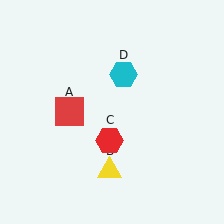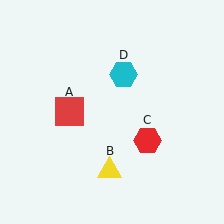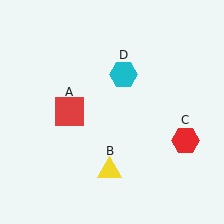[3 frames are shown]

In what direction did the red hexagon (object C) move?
The red hexagon (object C) moved right.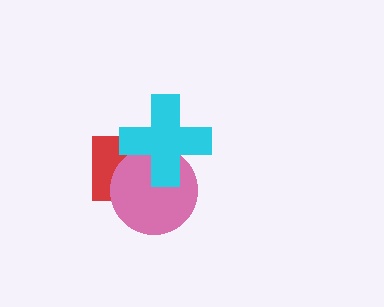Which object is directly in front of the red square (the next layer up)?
The pink circle is directly in front of the red square.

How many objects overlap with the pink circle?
2 objects overlap with the pink circle.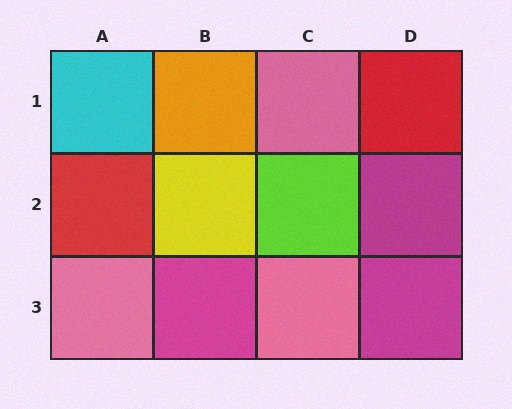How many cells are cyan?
1 cell is cyan.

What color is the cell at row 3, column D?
Magenta.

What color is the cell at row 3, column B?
Magenta.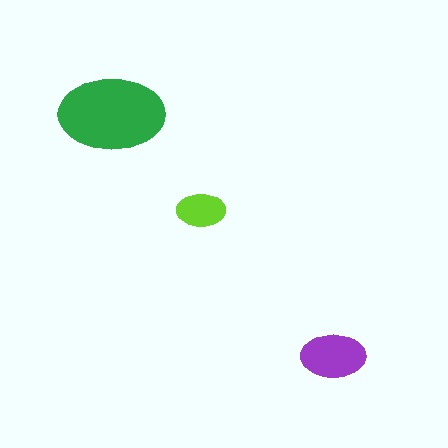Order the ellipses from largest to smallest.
the green one, the purple one, the lime one.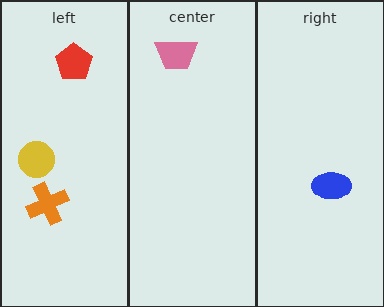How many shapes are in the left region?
3.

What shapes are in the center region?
The pink trapezoid.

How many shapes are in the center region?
1.